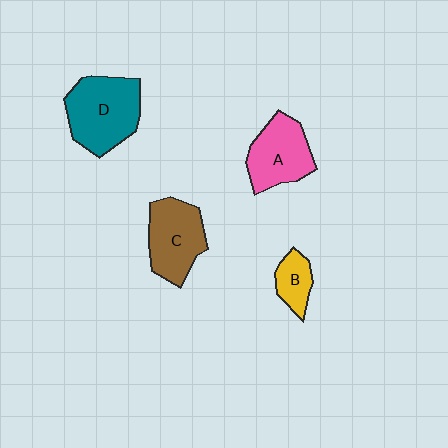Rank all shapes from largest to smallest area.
From largest to smallest: D (teal), C (brown), A (pink), B (yellow).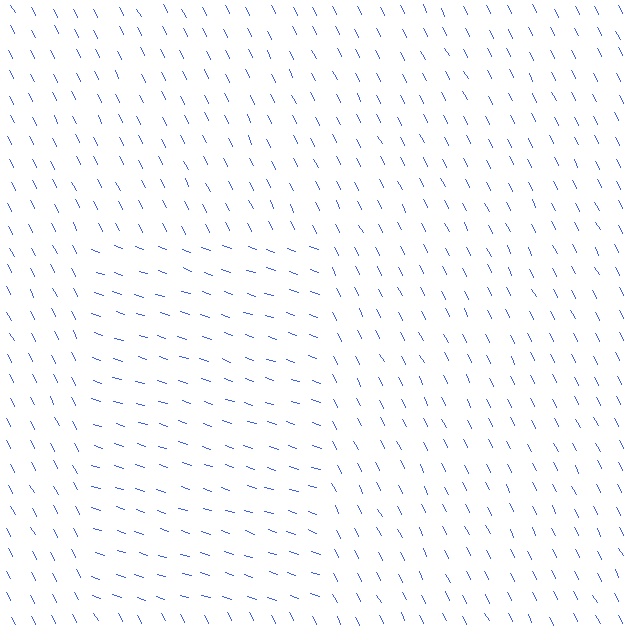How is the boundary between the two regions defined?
The boundary is defined purely by a change in line orientation (approximately 45 degrees difference). All lines are the same color and thickness.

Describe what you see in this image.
The image is filled with small blue line segments. A rectangle region in the image has lines oriented differently from the surrounding lines, creating a visible texture boundary.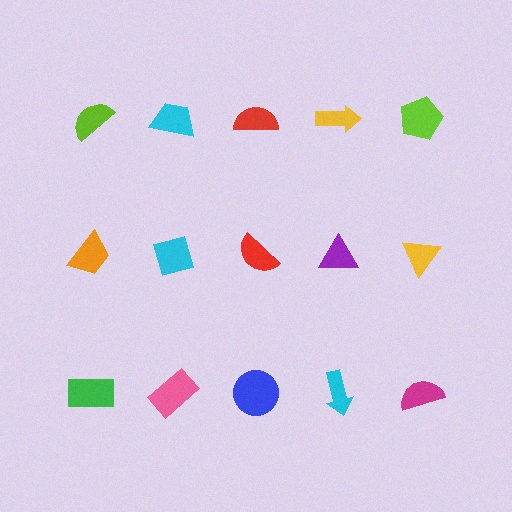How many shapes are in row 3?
5 shapes.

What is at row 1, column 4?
A yellow arrow.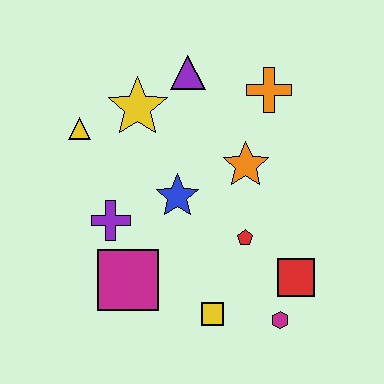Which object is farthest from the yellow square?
The purple triangle is farthest from the yellow square.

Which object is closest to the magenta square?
The purple cross is closest to the magenta square.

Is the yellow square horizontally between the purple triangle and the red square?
Yes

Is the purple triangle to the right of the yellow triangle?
Yes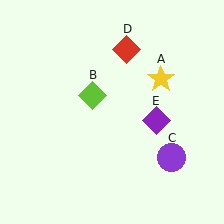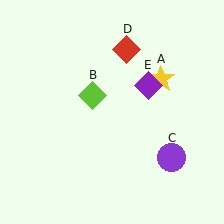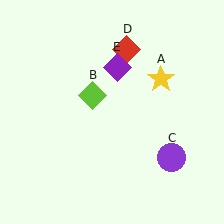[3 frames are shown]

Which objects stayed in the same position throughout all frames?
Yellow star (object A) and lime diamond (object B) and purple circle (object C) and red diamond (object D) remained stationary.